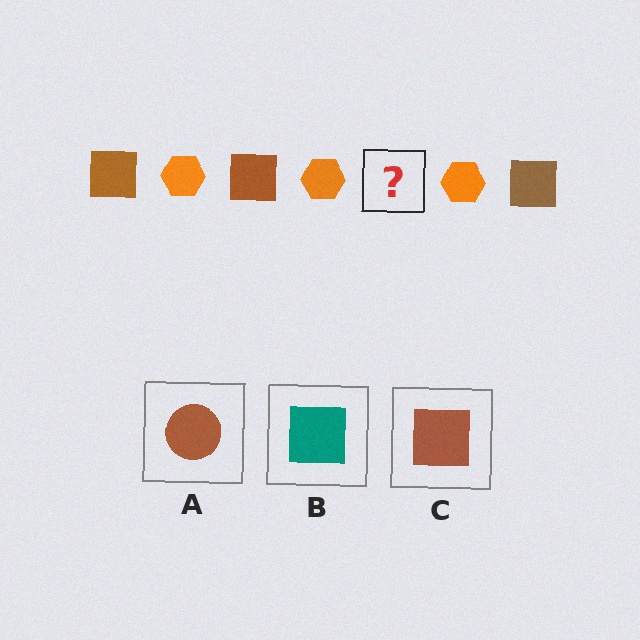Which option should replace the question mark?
Option C.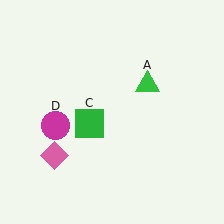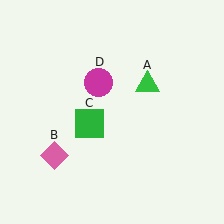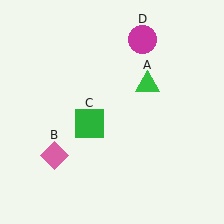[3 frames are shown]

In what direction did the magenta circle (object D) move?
The magenta circle (object D) moved up and to the right.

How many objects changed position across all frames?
1 object changed position: magenta circle (object D).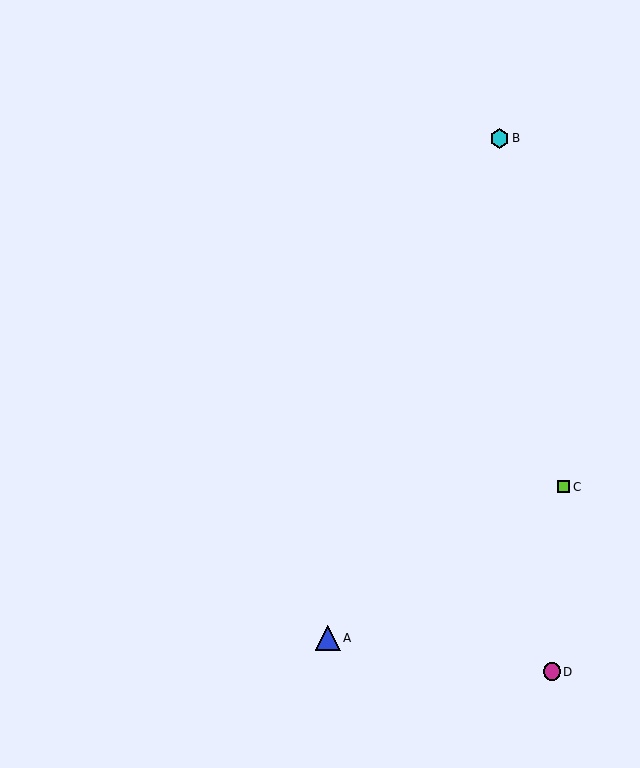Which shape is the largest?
The blue triangle (labeled A) is the largest.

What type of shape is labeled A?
Shape A is a blue triangle.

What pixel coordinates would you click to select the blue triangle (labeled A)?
Click at (328, 638) to select the blue triangle A.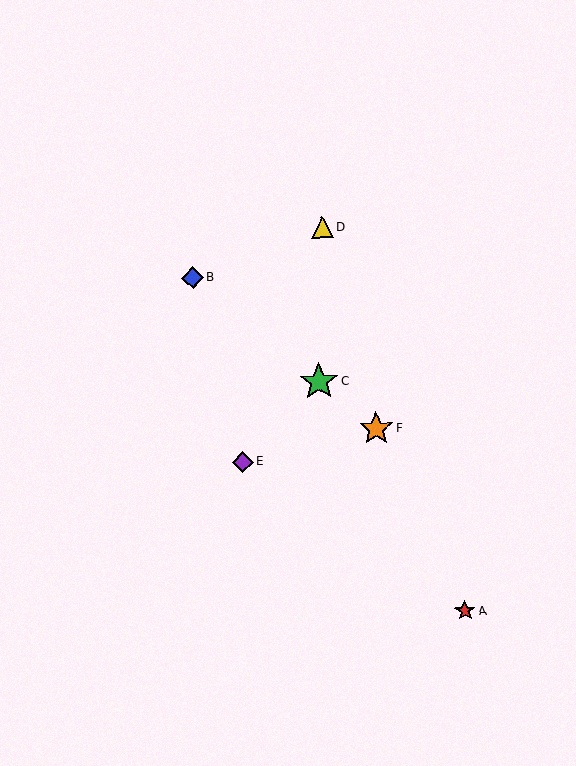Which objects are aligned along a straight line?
Objects B, C, F are aligned along a straight line.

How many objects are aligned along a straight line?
3 objects (B, C, F) are aligned along a straight line.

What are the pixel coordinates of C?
Object C is at (319, 382).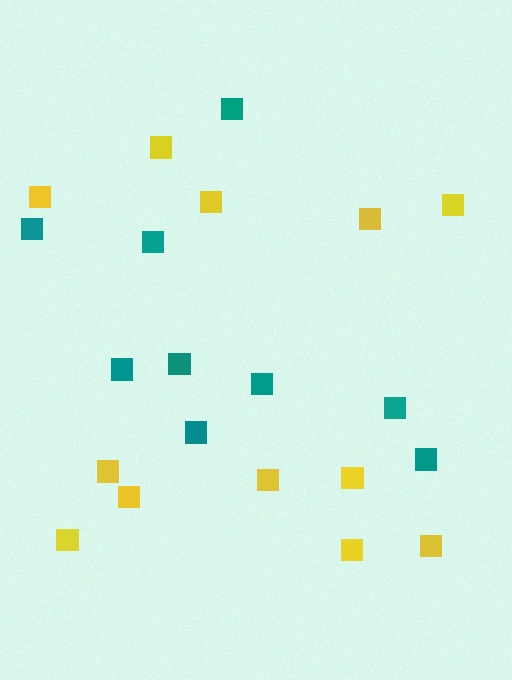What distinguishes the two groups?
There are 2 groups: one group of yellow squares (12) and one group of teal squares (9).